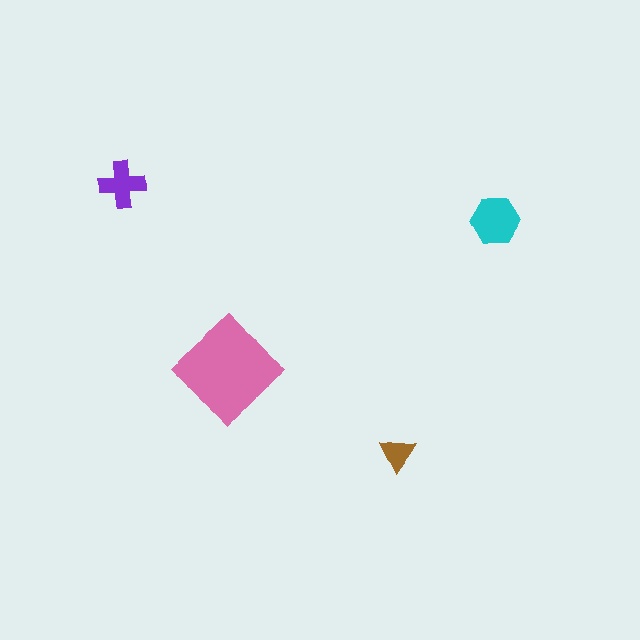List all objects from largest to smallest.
The pink diamond, the cyan hexagon, the purple cross, the brown triangle.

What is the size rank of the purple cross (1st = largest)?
3rd.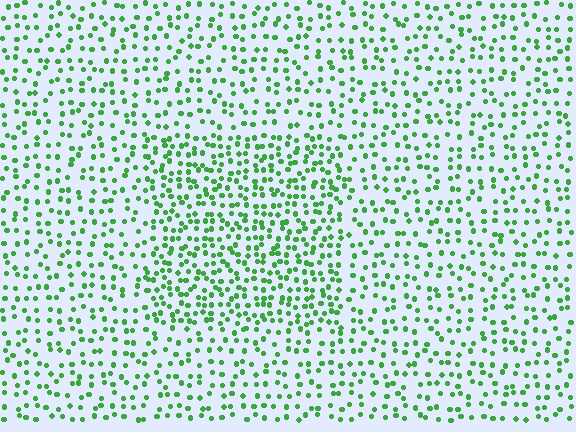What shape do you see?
I see a rectangle.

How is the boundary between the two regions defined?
The boundary is defined by a change in element density (approximately 1.7x ratio). All elements are the same color, size, and shape.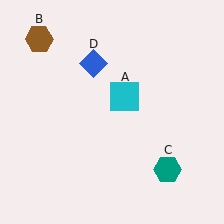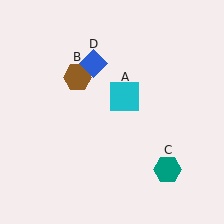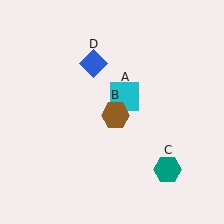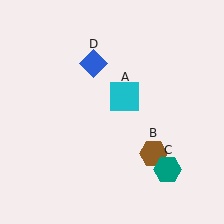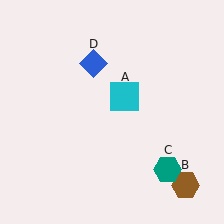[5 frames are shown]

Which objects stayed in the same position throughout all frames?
Cyan square (object A) and teal hexagon (object C) and blue diamond (object D) remained stationary.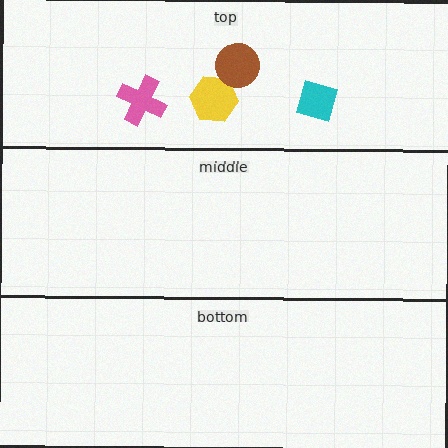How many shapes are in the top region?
4.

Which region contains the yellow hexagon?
The top region.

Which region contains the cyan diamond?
The top region.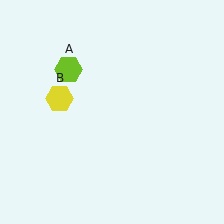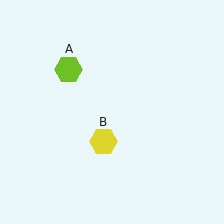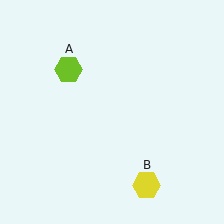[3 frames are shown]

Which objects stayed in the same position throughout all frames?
Lime hexagon (object A) remained stationary.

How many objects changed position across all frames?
1 object changed position: yellow hexagon (object B).